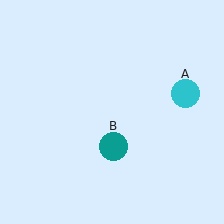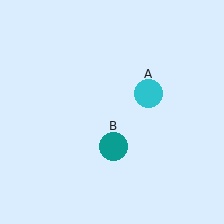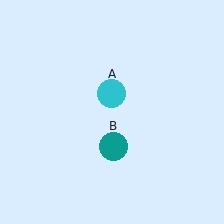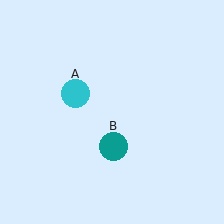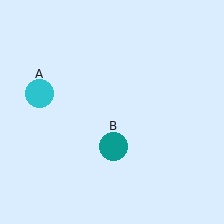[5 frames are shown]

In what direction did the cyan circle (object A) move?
The cyan circle (object A) moved left.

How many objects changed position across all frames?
1 object changed position: cyan circle (object A).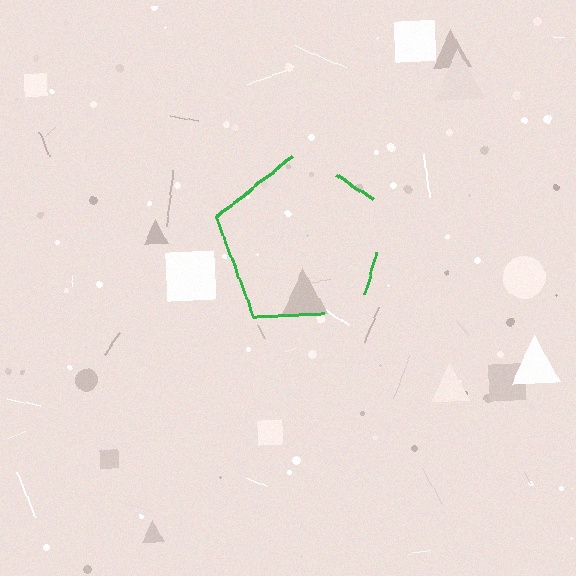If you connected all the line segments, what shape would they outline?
They would outline a pentagon.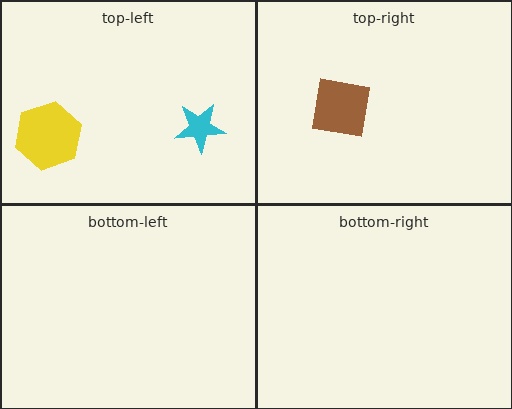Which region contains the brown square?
The top-right region.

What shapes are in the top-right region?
The brown square.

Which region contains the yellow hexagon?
The top-left region.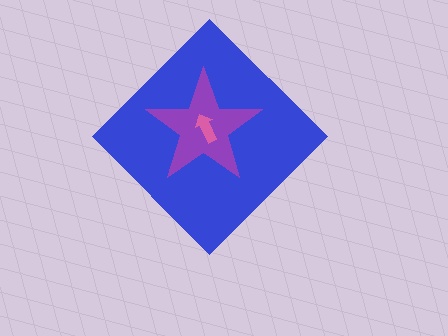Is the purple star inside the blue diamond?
Yes.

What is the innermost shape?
The pink arrow.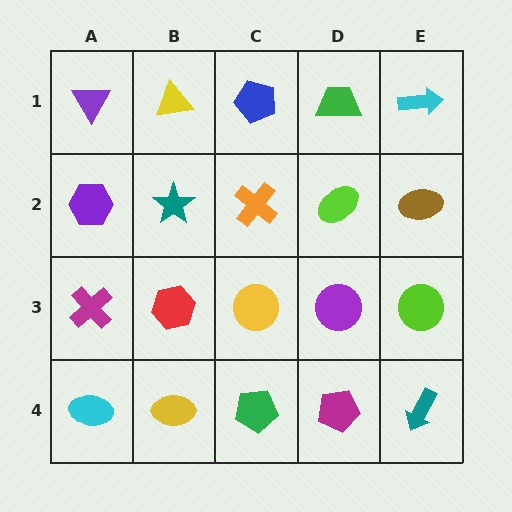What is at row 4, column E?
A teal arrow.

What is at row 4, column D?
A magenta pentagon.